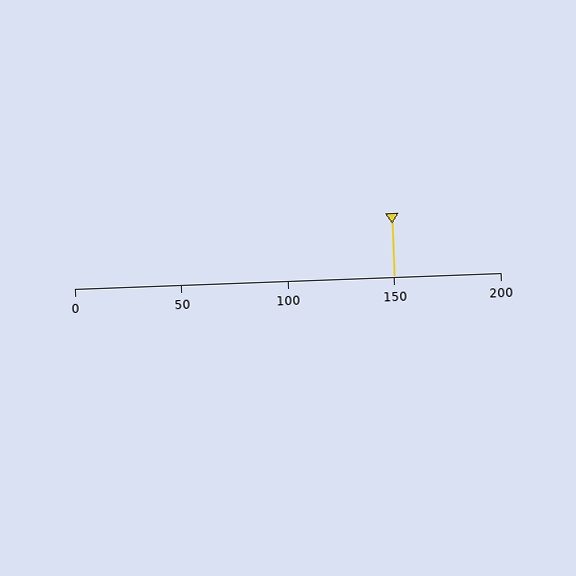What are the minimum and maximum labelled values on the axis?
The axis runs from 0 to 200.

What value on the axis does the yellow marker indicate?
The marker indicates approximately 150.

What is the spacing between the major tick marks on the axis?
The major ticks are spaced 50 apart.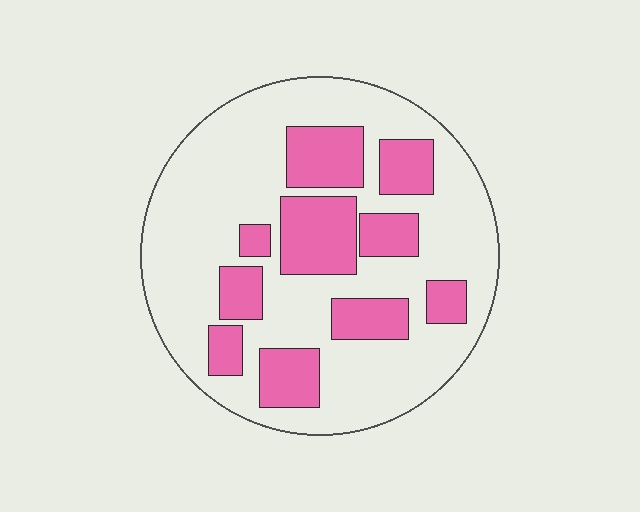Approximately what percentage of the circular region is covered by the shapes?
Approximately 30%.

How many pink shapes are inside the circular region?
10.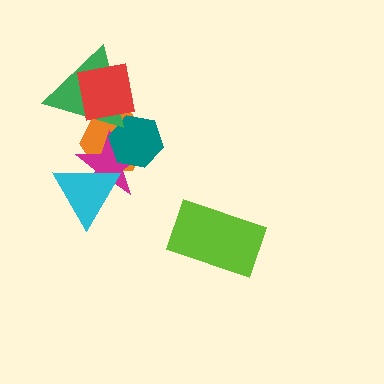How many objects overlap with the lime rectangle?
0 objects overlap with the lime rectangle.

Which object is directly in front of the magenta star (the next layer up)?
The teal hexagon is directly in front of the magenta star.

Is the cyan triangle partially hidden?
No, no other shape covers it.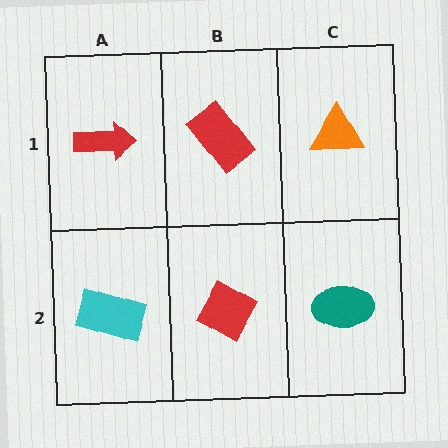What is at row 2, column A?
A cyan rectangle.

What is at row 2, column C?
A teal ellipse.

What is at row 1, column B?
A red rectangle.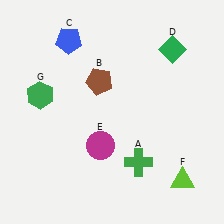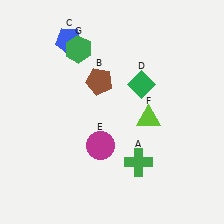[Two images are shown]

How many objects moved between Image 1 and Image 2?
3 objects moved between the two images.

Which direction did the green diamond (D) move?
The green diamond (D) moved down.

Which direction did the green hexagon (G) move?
The green hexagon (G) moved up.